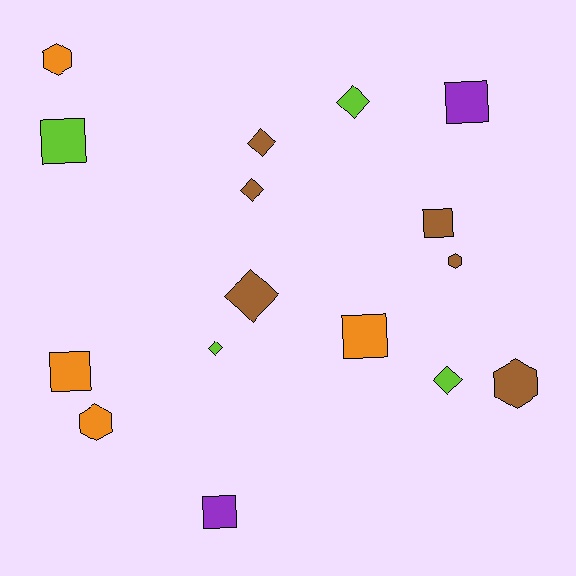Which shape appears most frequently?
Diamond, with 6 objects.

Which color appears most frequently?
Brown, with 6 objects.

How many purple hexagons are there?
There are no purple hexagons.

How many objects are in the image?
There are 16 objects.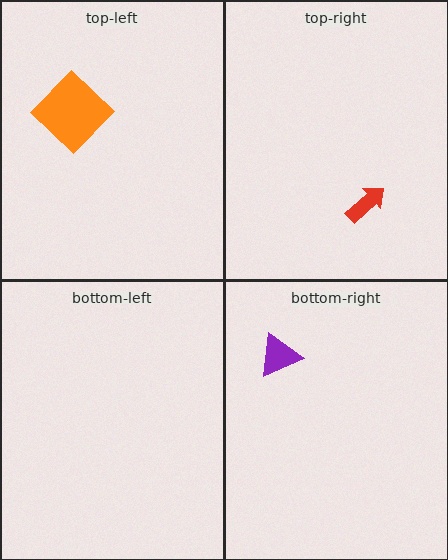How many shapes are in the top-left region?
1.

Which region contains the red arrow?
The top-right region.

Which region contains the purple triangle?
The bottom-right region.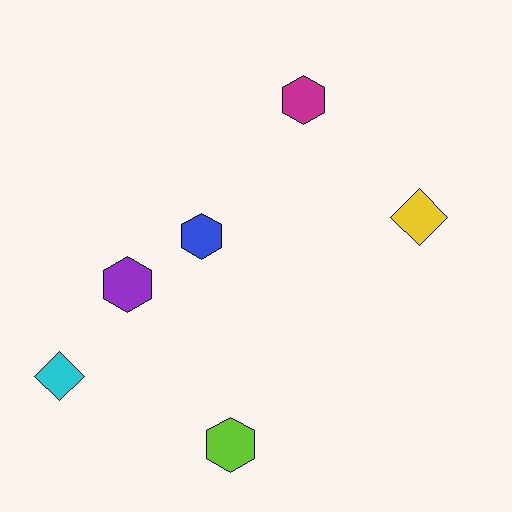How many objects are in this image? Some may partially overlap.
There are 6 objects.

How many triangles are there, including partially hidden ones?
There are no triangles.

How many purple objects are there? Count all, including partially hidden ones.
There is 1 purple object.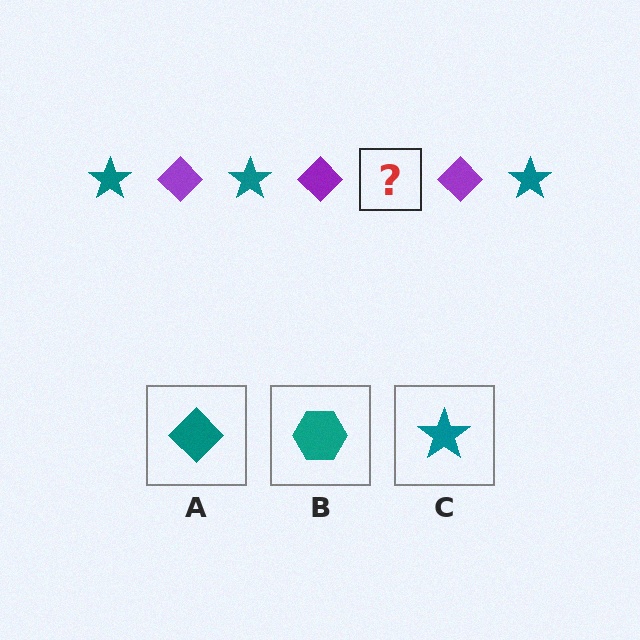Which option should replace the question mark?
Option C.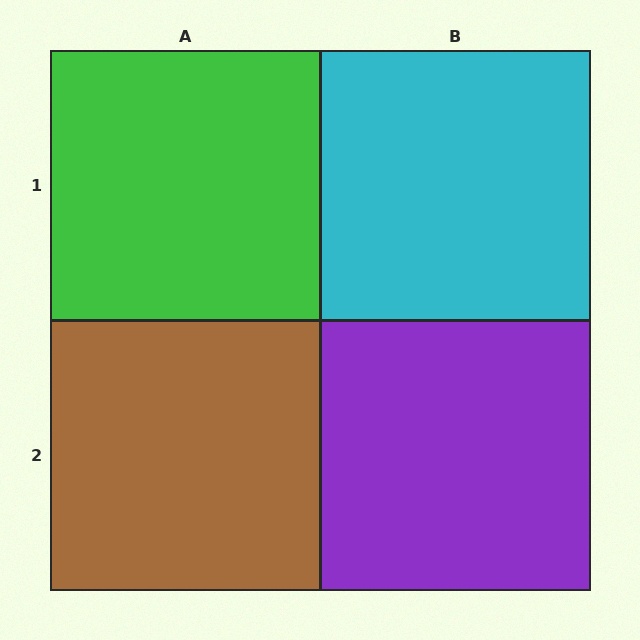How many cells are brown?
1 cell is brown.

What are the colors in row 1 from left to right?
Green, cyan.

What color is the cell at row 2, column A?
Brown.